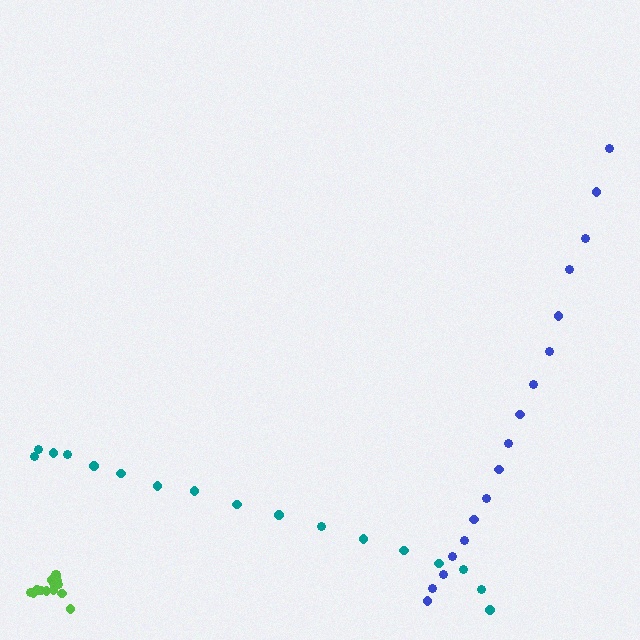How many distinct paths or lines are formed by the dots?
There are 3 distinct paths.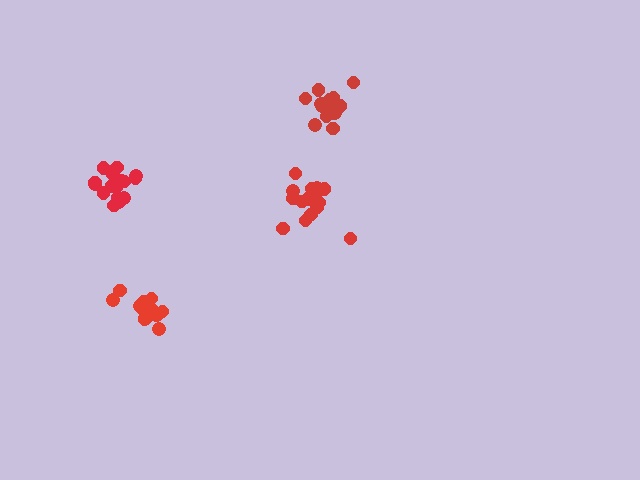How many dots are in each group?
Group 1: 16 dots, Group 2: 15 dots, Group 3: 16 dots, Group 4: 15 dots (62 total).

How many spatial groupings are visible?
There are 4 spatial groupings.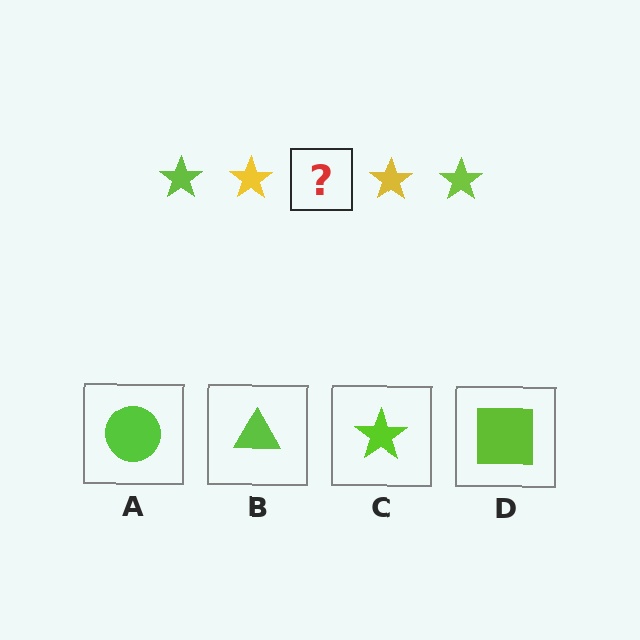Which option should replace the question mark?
Option C.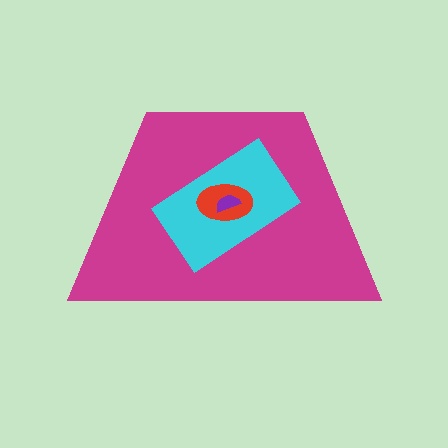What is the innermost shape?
The purple semicircle.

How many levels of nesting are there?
4.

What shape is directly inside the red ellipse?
The purple semicircle.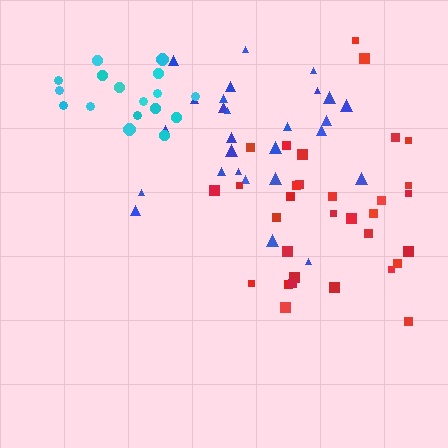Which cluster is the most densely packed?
Cyan.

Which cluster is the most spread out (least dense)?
Red.